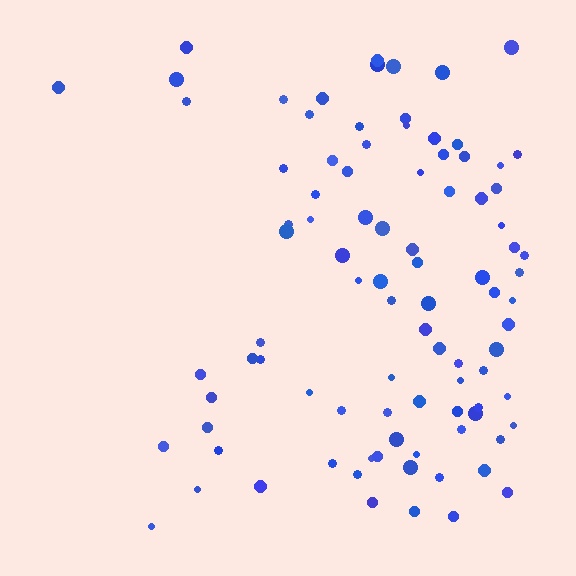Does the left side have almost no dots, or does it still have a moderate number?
Still a moderate number, just noticeably fewer than the right.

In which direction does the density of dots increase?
From left to right, with the right side densest.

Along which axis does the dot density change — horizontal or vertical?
Horizontal.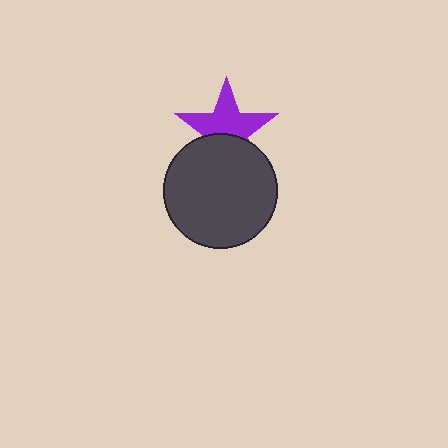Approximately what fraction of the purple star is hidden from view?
Roughly 40% of the purple star is hidden behind the dark gray circle.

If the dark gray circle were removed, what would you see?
You would see the complete purple star.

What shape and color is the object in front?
The object in front is a dark gray circle.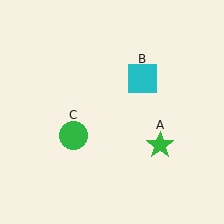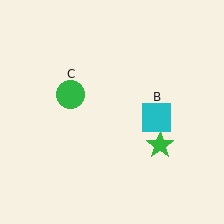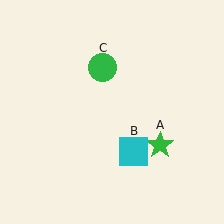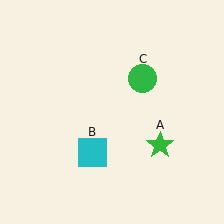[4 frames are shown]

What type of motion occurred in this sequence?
The cyan square (object B), green circle (object C) rotated clockwise around the center of the scene.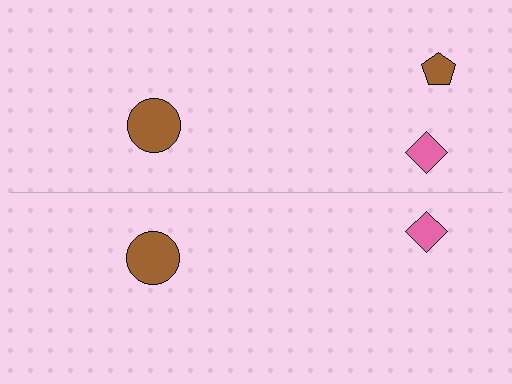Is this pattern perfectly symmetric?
No, the pattern is not perfectly symmetric. A brown pentagon is missing from the bottom side.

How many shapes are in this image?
There are 5 shapes in this image.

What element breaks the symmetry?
A brown pentagon is missing from the bottom side.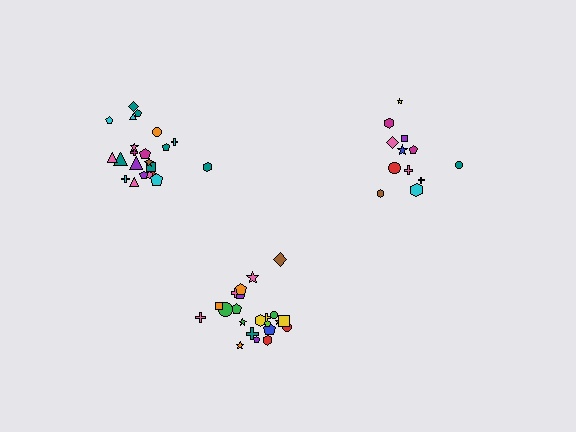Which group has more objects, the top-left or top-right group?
The top-left group.